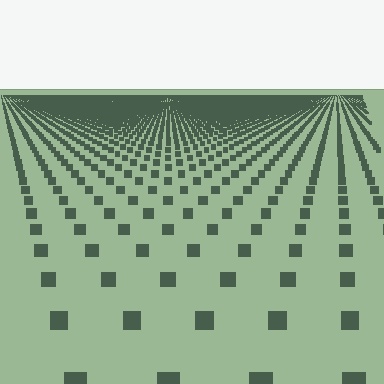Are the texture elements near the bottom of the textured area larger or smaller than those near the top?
Larger. Near the bottom, elements are closer to the viewer and appear at a bigger on-screen size.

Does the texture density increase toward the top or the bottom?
Density increases toward the top.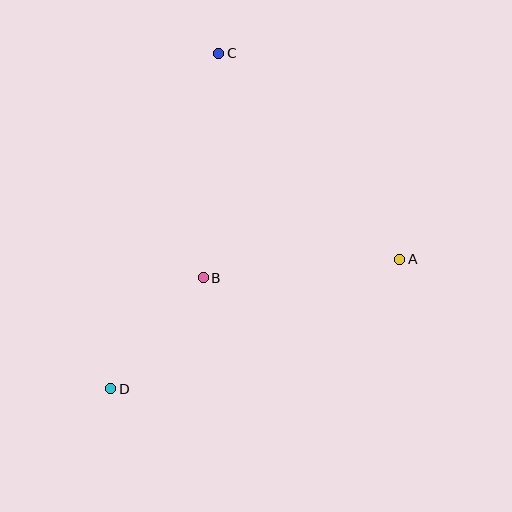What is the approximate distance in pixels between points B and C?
The distance between B and C is approximately 225 pixels.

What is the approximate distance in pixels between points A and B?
The distance between A and B is approximately 197 pixels.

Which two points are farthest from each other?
Points C and D are farthest from each other.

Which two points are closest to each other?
Points B and D are closest to each other.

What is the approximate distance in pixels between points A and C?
The distance between A and C is approximately 274 pixels.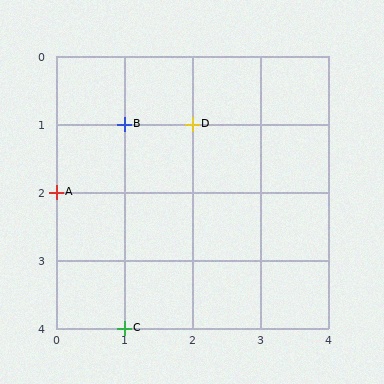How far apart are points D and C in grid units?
Points D and C are 1 column and 3 rows apart (about 3.2 grid units diagonally).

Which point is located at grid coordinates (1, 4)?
Point C is at (1, 4).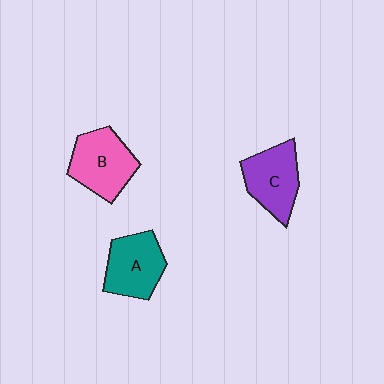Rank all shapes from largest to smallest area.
From largest to smallest: B (pink), C (purple), A (teal).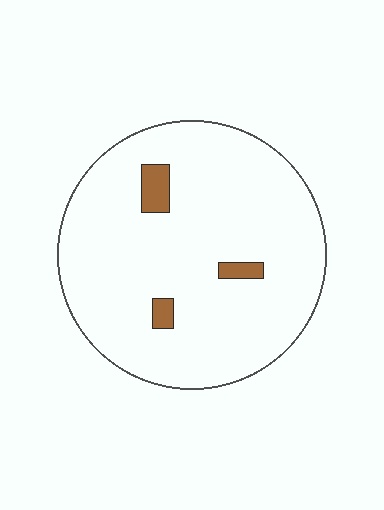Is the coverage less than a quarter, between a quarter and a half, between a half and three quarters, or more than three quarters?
Less than a quarter.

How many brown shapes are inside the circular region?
3.